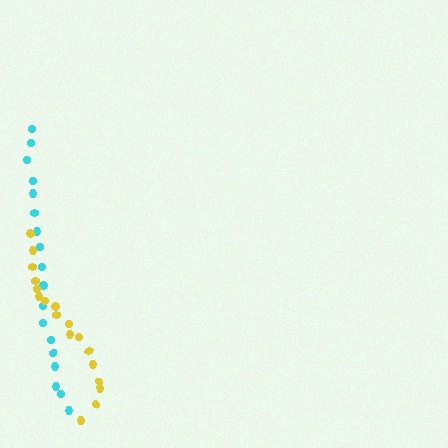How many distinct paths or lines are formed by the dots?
There are 2 distinct paths.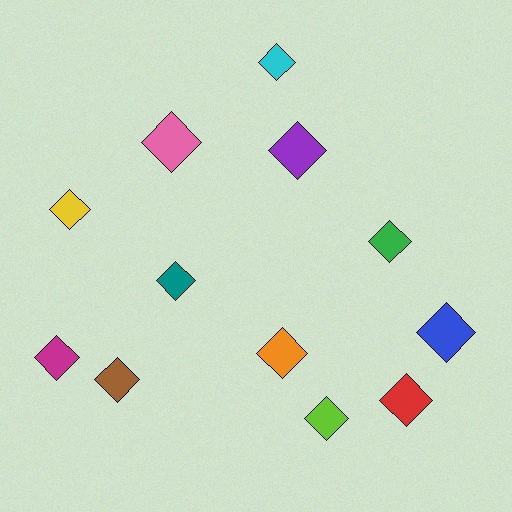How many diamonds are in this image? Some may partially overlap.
There are 12 diamonds.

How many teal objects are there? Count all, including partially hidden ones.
There is 1 teal object.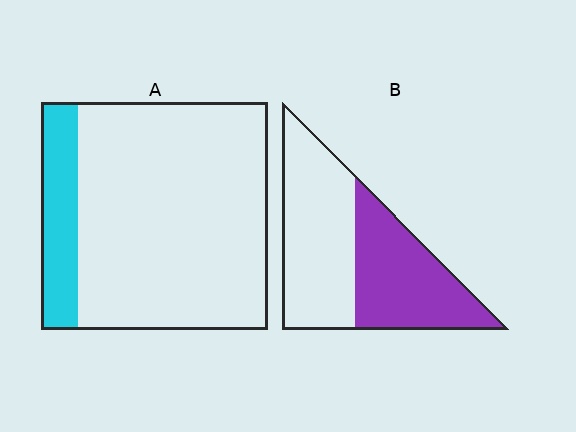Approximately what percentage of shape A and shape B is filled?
A is approximately 15% and B is approximately 45%.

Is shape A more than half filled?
No.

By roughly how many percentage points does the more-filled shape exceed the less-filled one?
By roughly 30 percentage points (B over A).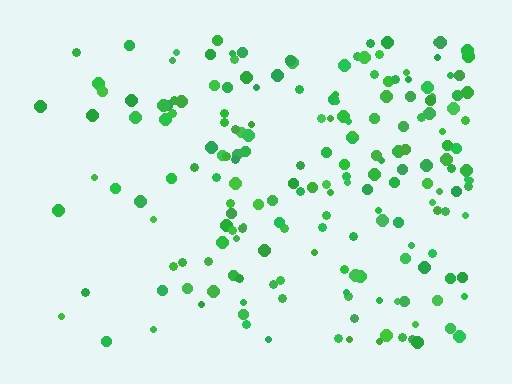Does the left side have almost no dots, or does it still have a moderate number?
Still a moderate number, just noticeably fewer than the right.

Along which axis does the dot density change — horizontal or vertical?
Horizontal.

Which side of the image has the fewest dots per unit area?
The left.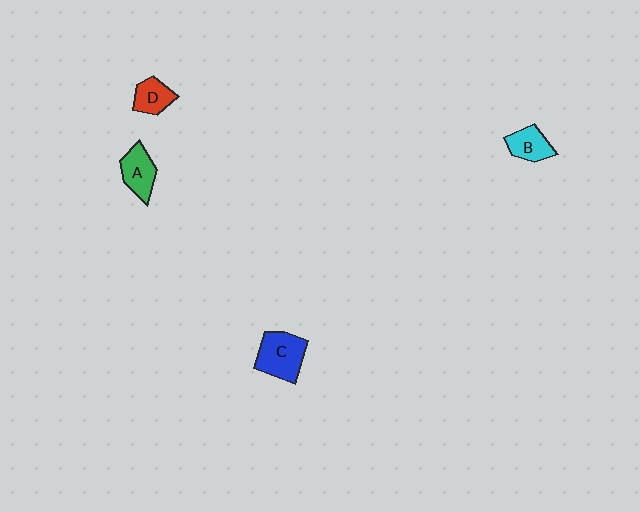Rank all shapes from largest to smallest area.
From largest to smallest: C (blue), A (green), B (cyan), D (red).